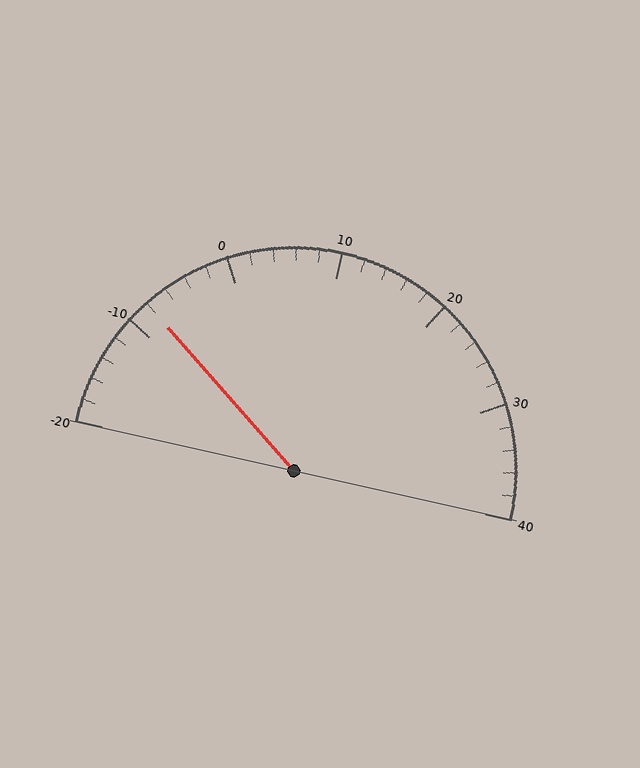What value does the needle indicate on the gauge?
The needle indicates approximately -8.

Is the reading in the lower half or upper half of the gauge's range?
The reading is in the lower half of the range (-20 to 40).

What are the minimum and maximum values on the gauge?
The gauge ranges from -20 to 40.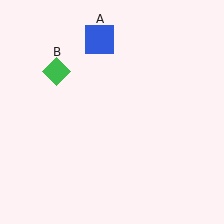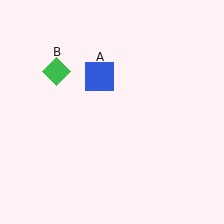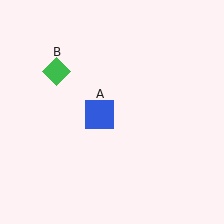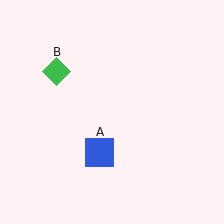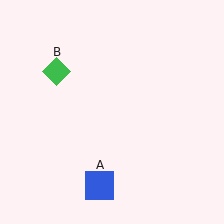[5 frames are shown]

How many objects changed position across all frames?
1 object changed position: blue square (object A).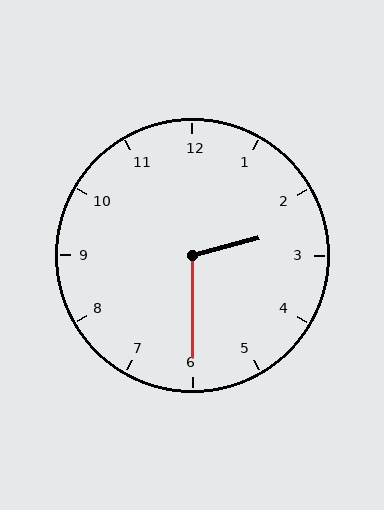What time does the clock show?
2:30.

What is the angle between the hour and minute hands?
Approximately 105 degrees.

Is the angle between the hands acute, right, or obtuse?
It is obtuse.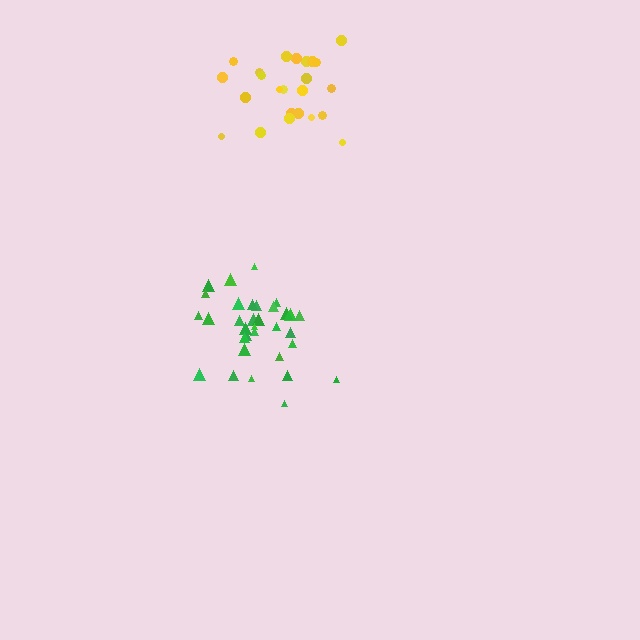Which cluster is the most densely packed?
Green.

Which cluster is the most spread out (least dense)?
Yellow.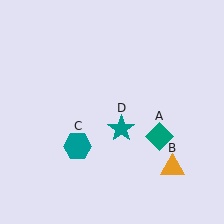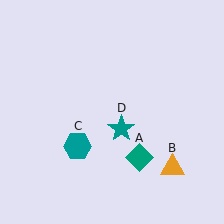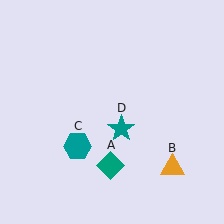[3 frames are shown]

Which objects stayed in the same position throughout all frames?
Orange triangle (object B) and teal hexagon (object C) and teal star (object D) remained stationary.